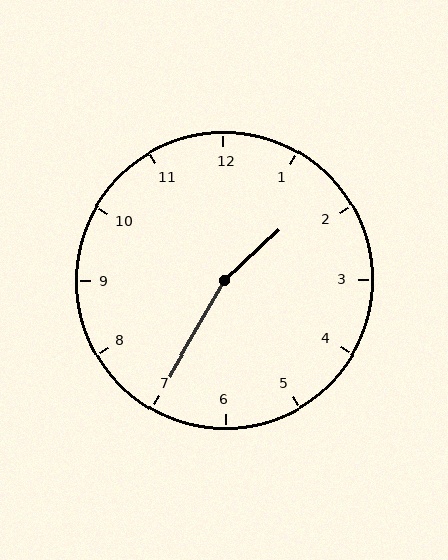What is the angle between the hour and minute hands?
Approximately 162 degrees.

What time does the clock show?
1:35.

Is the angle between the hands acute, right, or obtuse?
It is obtuse.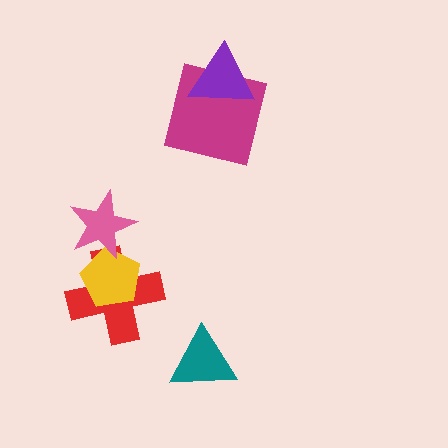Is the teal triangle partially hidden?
No, no other shape covers it.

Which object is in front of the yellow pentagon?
The pink star is in front of the yellow pentagon.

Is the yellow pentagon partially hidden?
Yes, it is partially covered by another shape.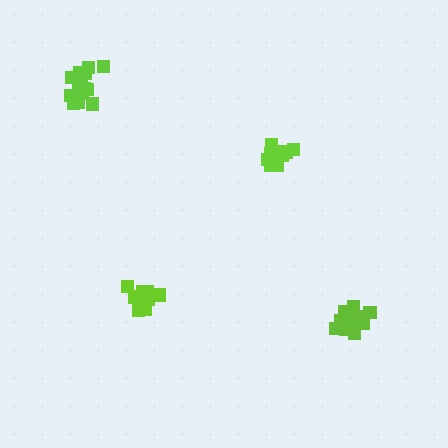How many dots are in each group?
Group 1: 10 dots, Group 2: 9 dots, Group 3: 13 dots, Group 4: 14 dots (46 total).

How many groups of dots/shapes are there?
There are 4 groups.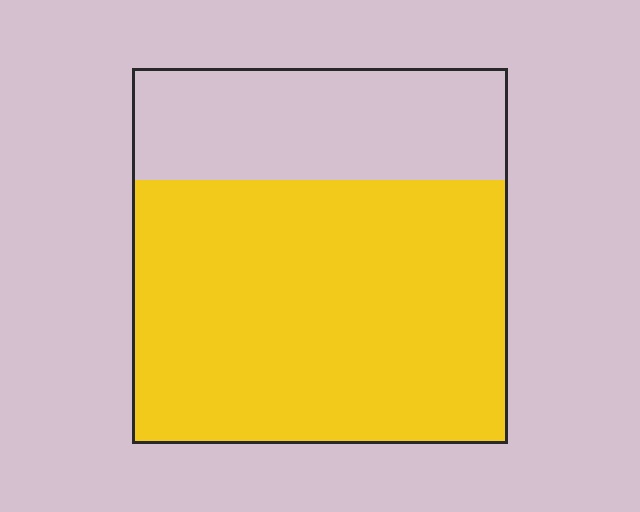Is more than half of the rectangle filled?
Yes.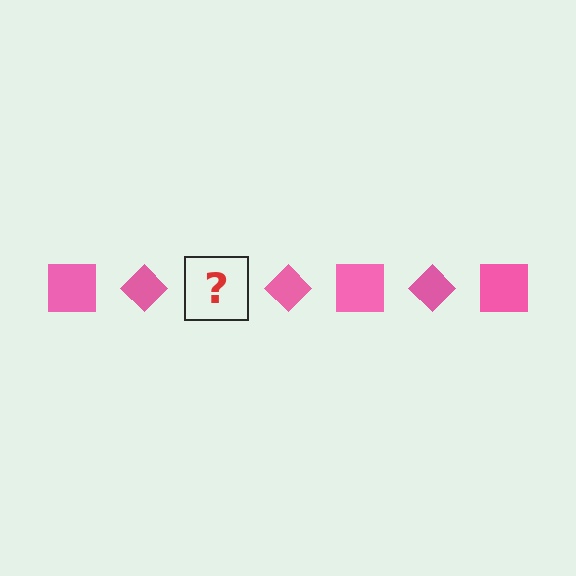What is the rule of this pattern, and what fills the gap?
The rule is that the pattern cycles through square, diamond shapes in pink. The gap should be filled with a pink square.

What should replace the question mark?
The question mark should be replaced with a pink square.